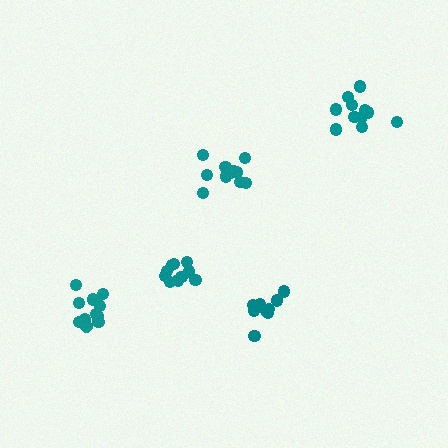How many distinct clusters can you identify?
There are 5 distinct clusters.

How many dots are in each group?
Group 1: 11 dots, Group 2: 11 dots, Group 3: 13 dots, Group 4: 13 dots, Group 5: 9 dots (57 total).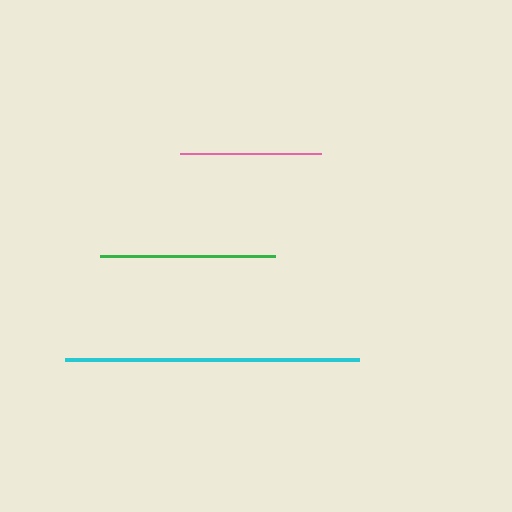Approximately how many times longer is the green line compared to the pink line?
The green line is approximately 1.2 times the length of the pink line.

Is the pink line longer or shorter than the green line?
The green line is longer than the pink line.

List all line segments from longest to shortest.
From longest to shortest: cyan, green, pink.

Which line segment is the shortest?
The pink line is the shortest at approximately 141 pixels.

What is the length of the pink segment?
The pink segment is approximately 141 pixels long.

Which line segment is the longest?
The cyan line is the longest at approximately 294 pixels.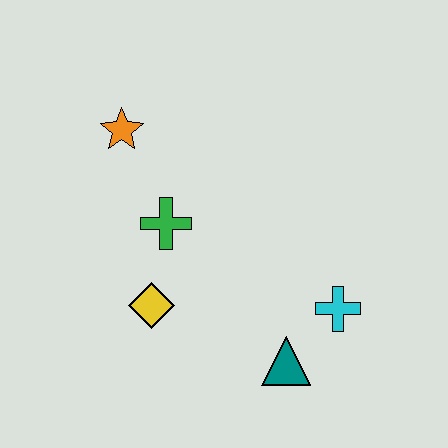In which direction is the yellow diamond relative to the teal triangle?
The yellow diamond is to the left of the teal triangle.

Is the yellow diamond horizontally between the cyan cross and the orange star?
Yes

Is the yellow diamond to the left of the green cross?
Yes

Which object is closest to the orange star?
The green cross is closest to the orange star.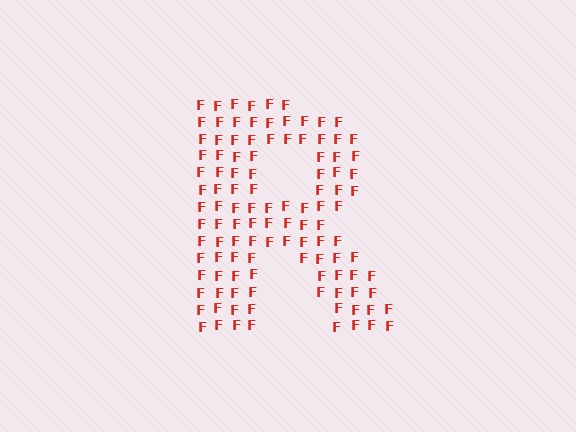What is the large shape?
The large shape is the letter R.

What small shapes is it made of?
It is made of small letter F's.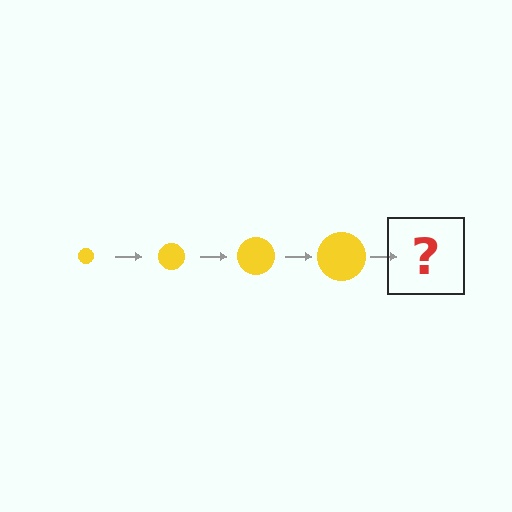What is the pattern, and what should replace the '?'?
The pattern is that the circle gets progressively larger each step. The '?' should be a yellow circle, larger than the previous one.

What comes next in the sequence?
The next element should be a yellow circle, larger than the previous one.